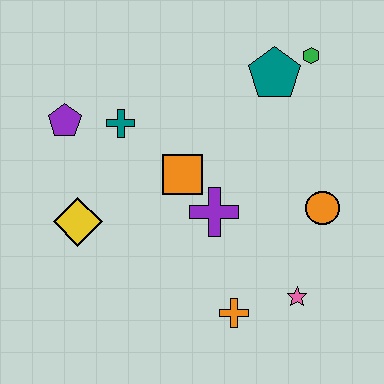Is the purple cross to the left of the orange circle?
Yes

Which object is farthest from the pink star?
The purple pentagon is farthest from the pink star.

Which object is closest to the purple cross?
The orange square is closest to the purple cross.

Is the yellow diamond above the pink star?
Yes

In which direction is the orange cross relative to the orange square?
The orange cross is below the orange square.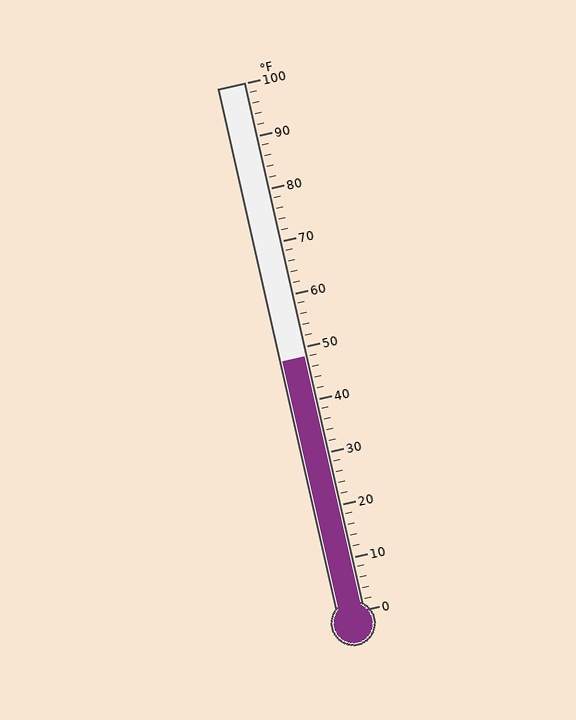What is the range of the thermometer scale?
The thermometer scale ranges from 0°F to 100°F.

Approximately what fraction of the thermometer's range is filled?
The thermometer is filled to approximately 50% of its range.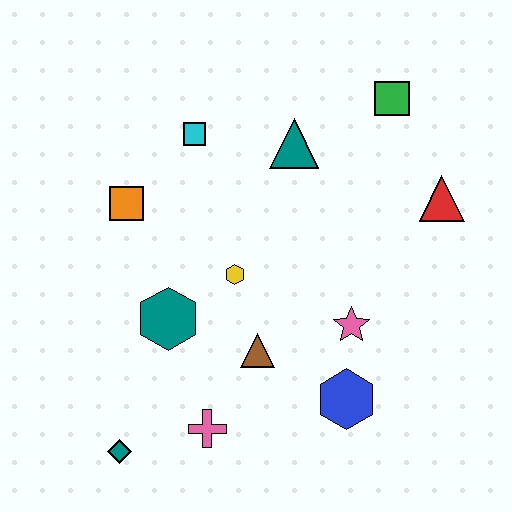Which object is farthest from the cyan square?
The teal diamond is farthest from the cyan square.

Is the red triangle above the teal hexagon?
Yes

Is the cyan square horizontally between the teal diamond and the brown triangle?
Yes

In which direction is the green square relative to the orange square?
The green square is to the right of the orange square.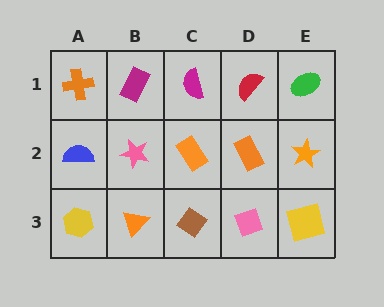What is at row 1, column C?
A magenta semicircle.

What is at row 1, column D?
A red semicircle.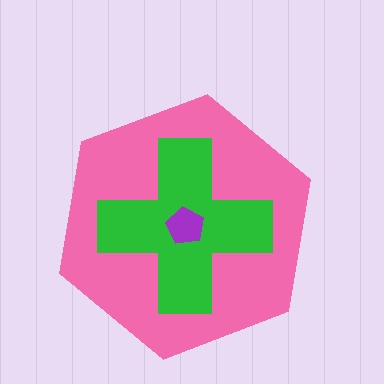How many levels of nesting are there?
3.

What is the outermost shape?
The pink hexagon.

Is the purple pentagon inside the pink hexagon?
Yes.